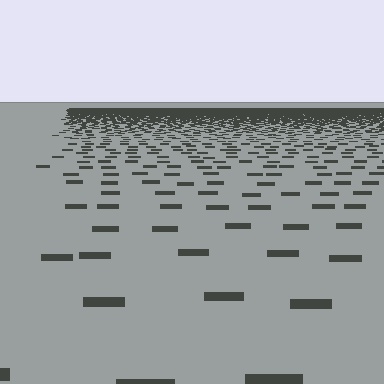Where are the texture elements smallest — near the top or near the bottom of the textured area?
Near the top.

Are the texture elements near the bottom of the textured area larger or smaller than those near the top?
Larger. Near the bottom, elements are closer to the viewer and appear at a bigger on-screen size.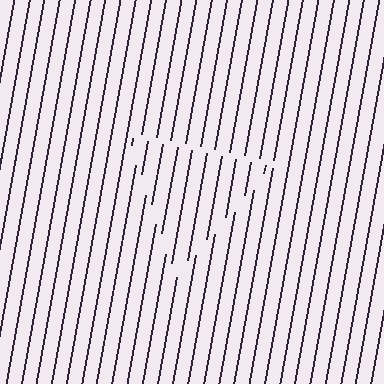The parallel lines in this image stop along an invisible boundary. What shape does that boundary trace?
An illusory triangle. The interior of the shape contains the same grating, shifted by half a period — the contour is defined by the phase discontinuity where line-ends from the inner and outer gratings abut.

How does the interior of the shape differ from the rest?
The interior of the shape contains the same grating, shifted by half a period — the contour is defined by the phase discontinuity where line-ends from the inner and outer gratings abut.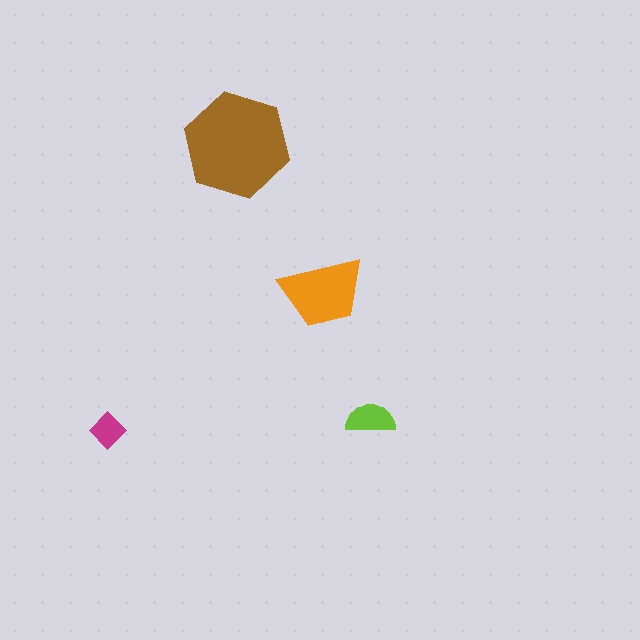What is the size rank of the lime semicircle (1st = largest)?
3rd.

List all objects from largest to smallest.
The brown hexagon, the orange trapezoid, the lime semicircle, the magenta diamond.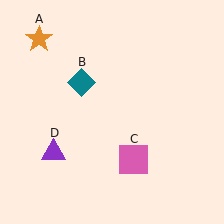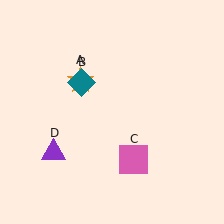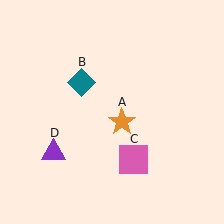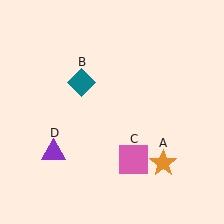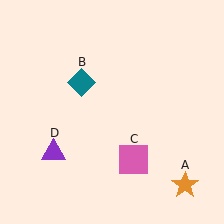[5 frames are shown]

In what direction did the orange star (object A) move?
The orange star (object A) moved down and to the right.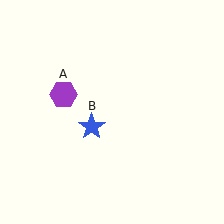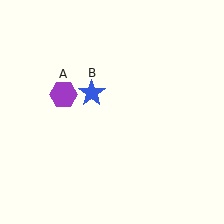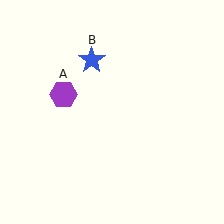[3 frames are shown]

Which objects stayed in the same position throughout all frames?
Purple hexagon (object A) remained stationary.